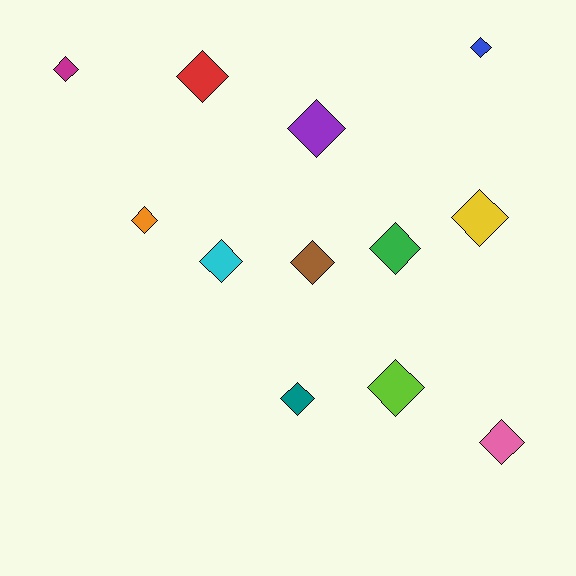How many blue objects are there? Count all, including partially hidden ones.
There is 1 blue object.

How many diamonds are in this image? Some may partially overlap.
There are 12 diamonds.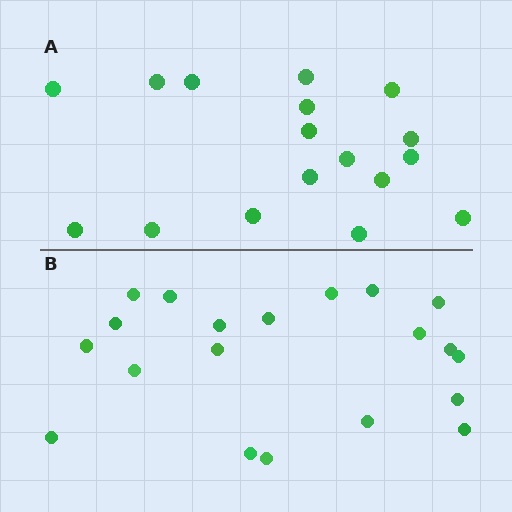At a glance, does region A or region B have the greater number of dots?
Region B (the bottom region) has more dots.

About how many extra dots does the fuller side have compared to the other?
Region B has just a few more — roughly 2 or 3 more dots than region A.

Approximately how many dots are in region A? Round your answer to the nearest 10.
About 20 dots. (The exact count is 17, which rounds to 20.)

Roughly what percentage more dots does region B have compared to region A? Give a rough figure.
About 20% more.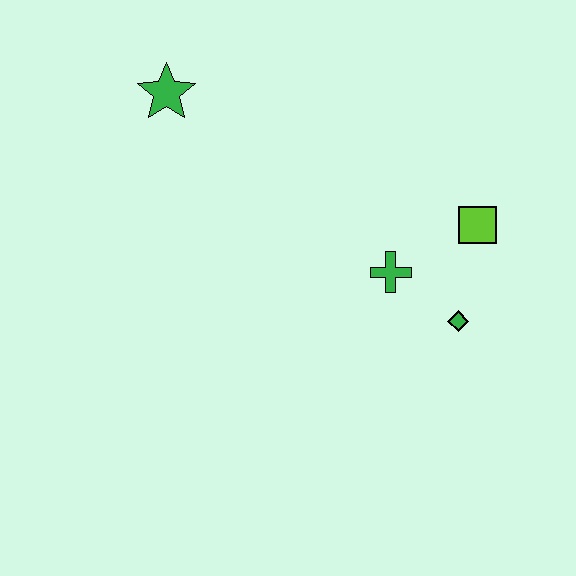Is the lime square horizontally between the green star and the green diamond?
No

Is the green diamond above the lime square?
No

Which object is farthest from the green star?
The green diamond is farthest from the green star.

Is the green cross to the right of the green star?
Yes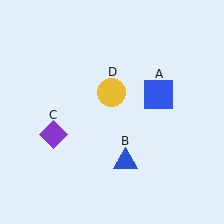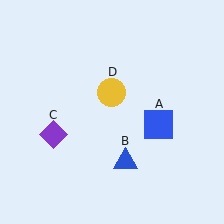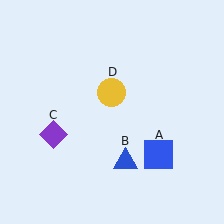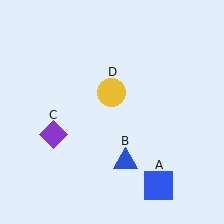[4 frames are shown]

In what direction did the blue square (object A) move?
The blue square (object A) moved down.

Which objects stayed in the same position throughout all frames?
Blue triangle (object B) and purple diamond (object C) and yellow circle (object D) remained stationary.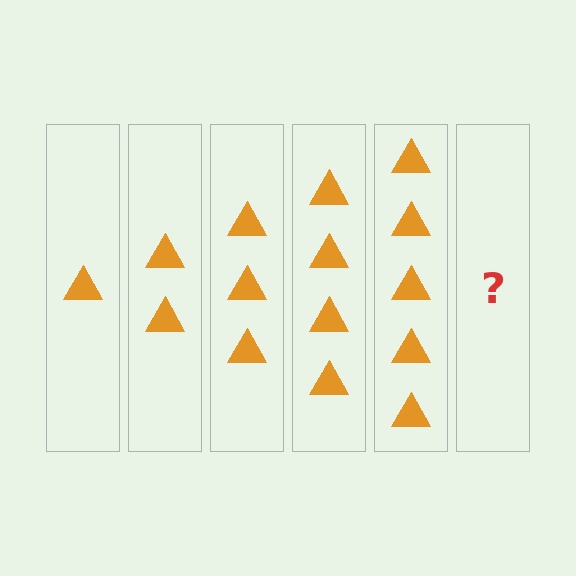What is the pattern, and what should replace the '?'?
The pattern is that each step adds one more triangle. The '?' should be 6 triangles.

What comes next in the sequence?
The next element should be 6 triangles.